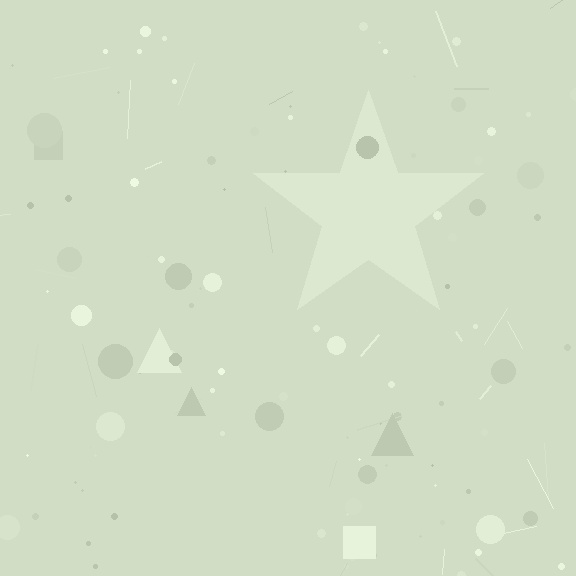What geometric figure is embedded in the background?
A star is embedded in the background.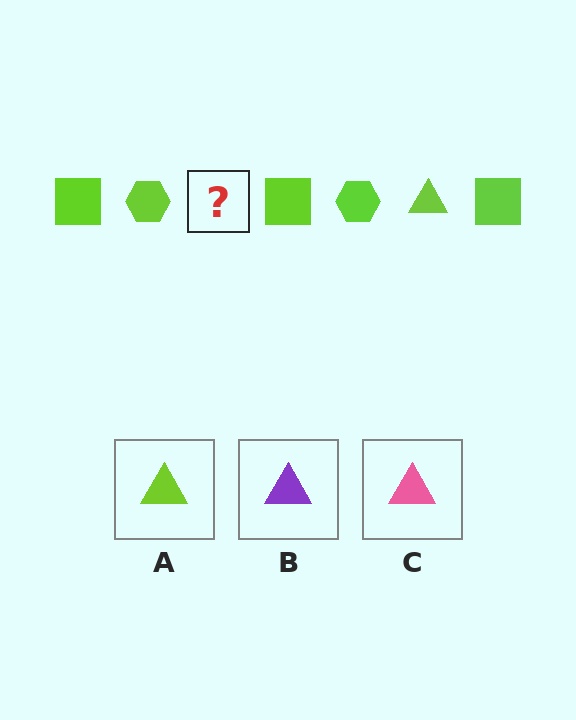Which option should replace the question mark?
Option A.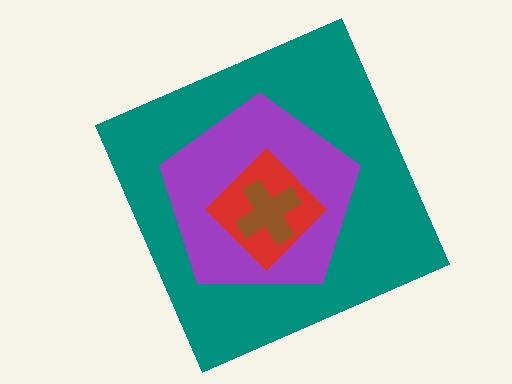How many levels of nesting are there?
4.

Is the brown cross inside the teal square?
Yes.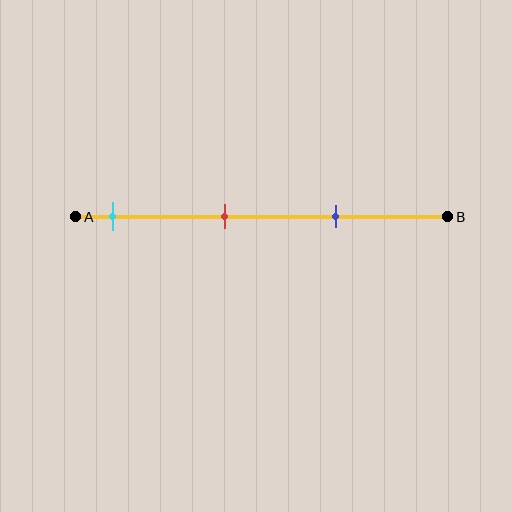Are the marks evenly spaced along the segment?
Yes, the marks are approximately evenly spaced.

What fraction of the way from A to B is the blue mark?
The blue mark is approximately 70% (0.7) of the way from A to B.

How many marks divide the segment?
There are 3 marks dividing the segment.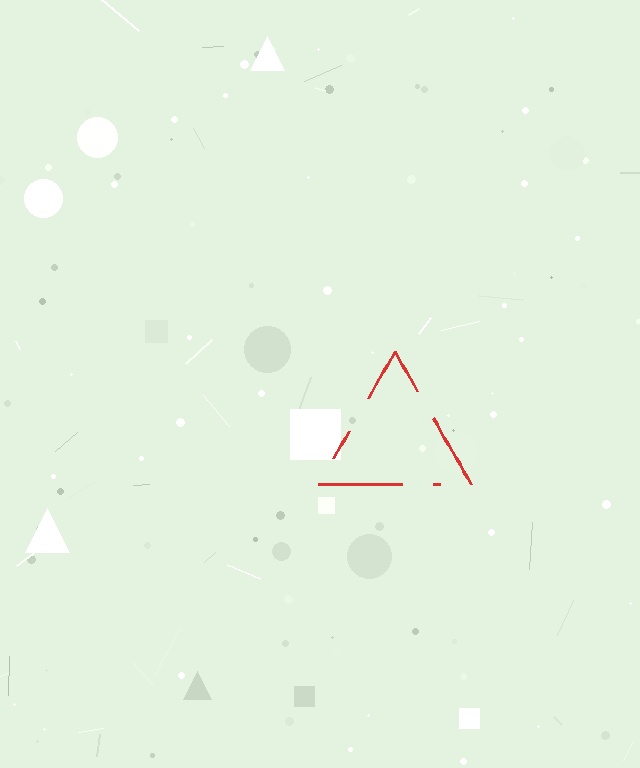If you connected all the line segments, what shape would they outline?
They would outline a triangle.